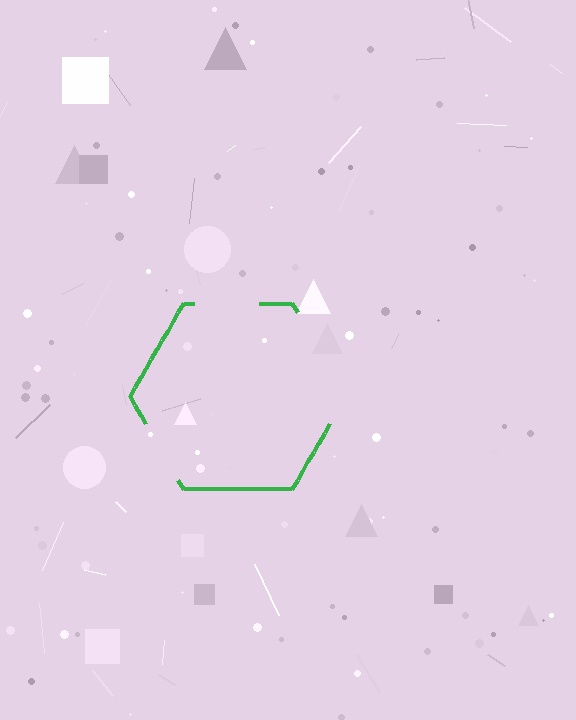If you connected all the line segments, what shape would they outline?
They would outline a hexagon.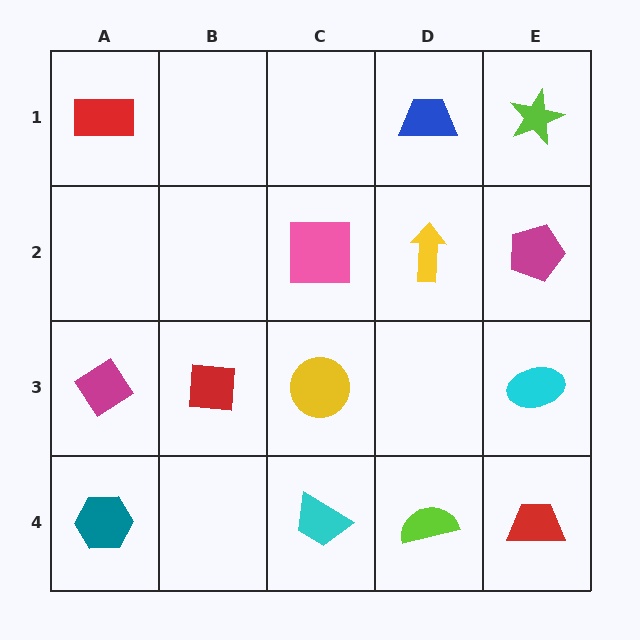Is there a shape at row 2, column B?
No, that cell is empty.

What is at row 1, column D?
A blue trapezoid.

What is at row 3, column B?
A red square.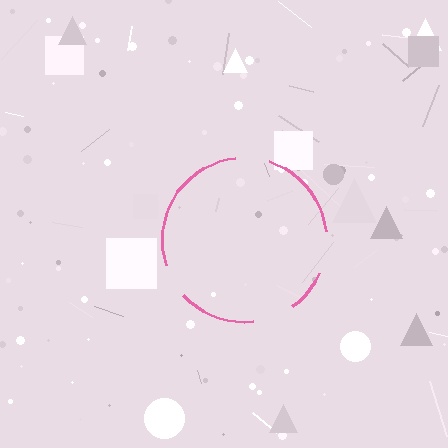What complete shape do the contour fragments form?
The contour fragments form a circle.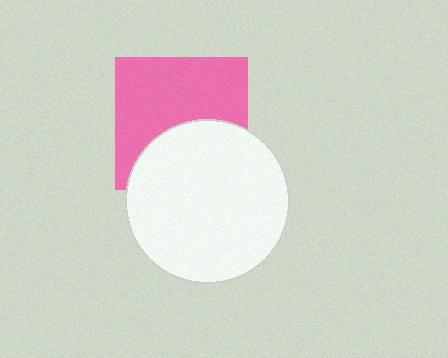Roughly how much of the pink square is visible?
About half of it is visible (roughly 60%).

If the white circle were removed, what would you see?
You would see the complete pink square.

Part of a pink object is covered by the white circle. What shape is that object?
It is a square.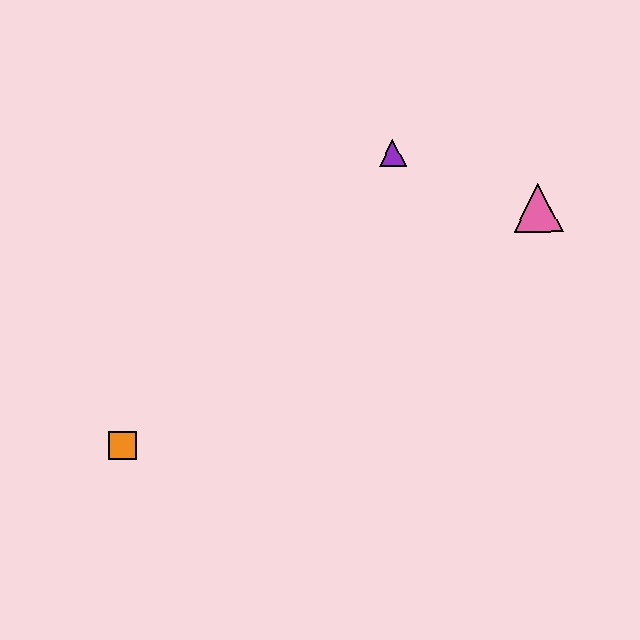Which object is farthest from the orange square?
The pink triangle is farthest from the orange square.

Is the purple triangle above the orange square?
Yes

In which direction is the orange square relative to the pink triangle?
The orange square is to the left of the pink triangle.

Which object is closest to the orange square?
The purple triangle is closest to the orange square.